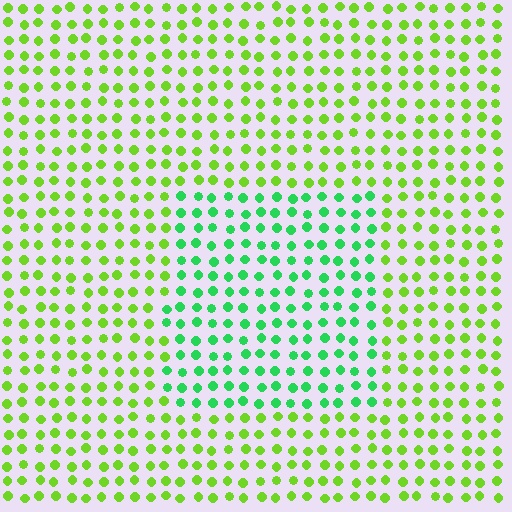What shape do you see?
I see a rectangle.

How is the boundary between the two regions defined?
The boundary is defined purely by a slight shift in hue (about 42 degrees). Spacing, size, and orientation are identical on both sides.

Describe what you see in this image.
The image is filled with small lime elements in a uniform arrangement. A rectangle-shaped region is visible where the elements are tinted to a slightly different hue, forming a subtle color boundary.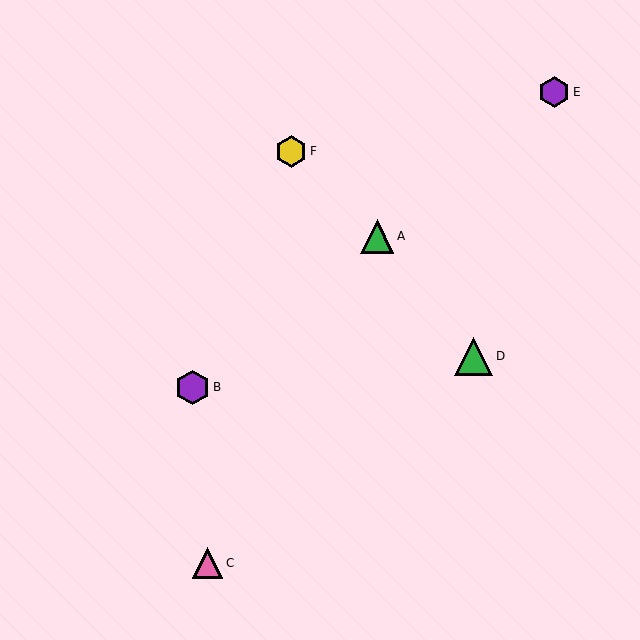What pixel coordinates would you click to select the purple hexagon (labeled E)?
Click at (554, 92) to select the purple hexagon E.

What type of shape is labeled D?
Shape D is a green triangle.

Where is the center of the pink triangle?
The center of the pink triangle is at (208, 563).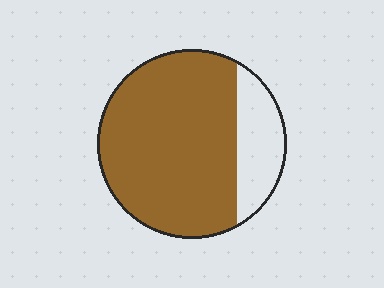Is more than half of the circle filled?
Yes.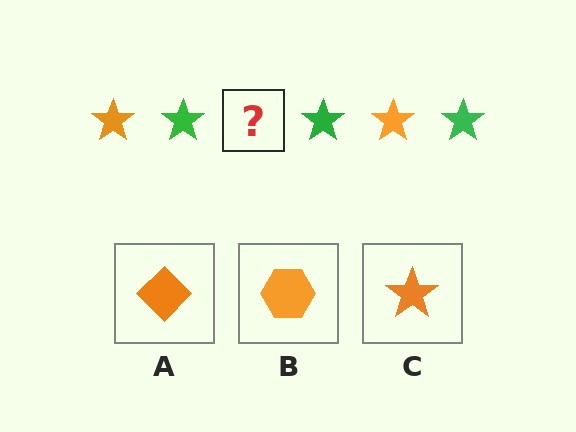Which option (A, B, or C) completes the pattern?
C.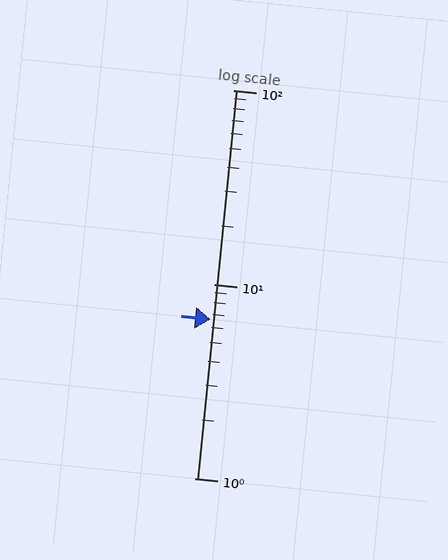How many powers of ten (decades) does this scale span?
The scale spans 2 decades, from 1 to 100.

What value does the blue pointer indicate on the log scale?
The pointer indicates approximately 6.6.